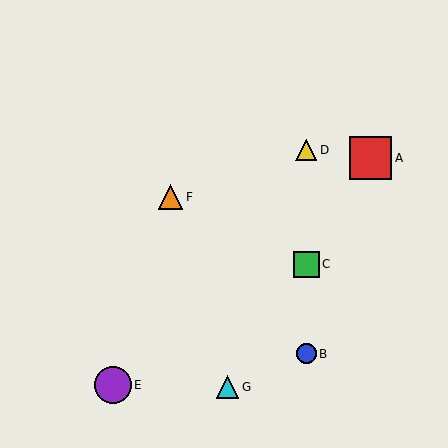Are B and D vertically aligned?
Yes, both are at x≈306.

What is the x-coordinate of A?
Object A is at x≈371.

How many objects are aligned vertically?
3 objects (B, C, D) are aligned vertically.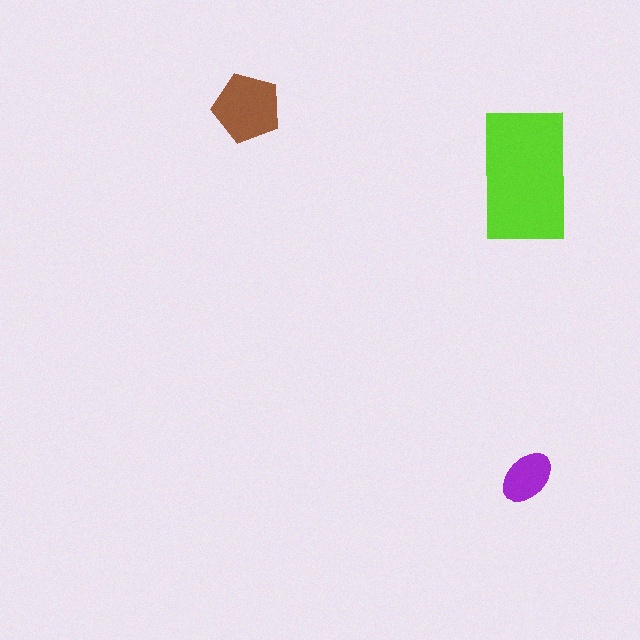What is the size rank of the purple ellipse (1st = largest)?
3rd.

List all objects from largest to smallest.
The lime rectangle, the brown pentagon, the purple ellipse.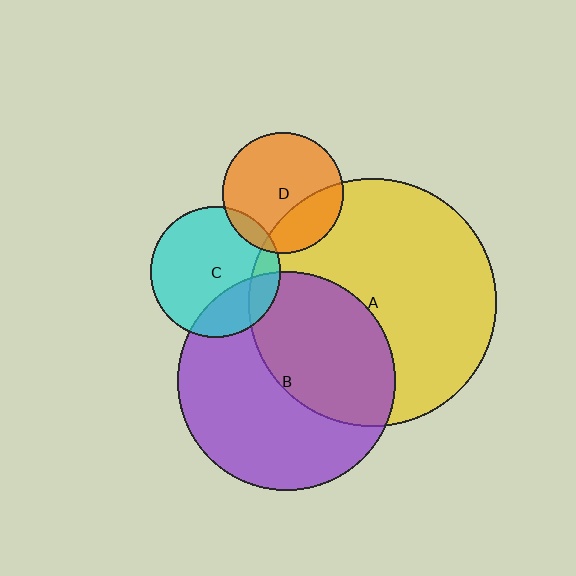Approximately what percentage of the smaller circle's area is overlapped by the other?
Approximately 45%.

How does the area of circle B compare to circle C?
Approximately 2.8 times.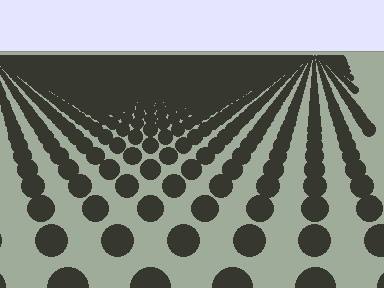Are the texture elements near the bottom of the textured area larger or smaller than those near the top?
Larger. Near the bottom, elements are closer to the viewer and appear at a bigger on-screen size.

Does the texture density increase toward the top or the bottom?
Density increases toward the top.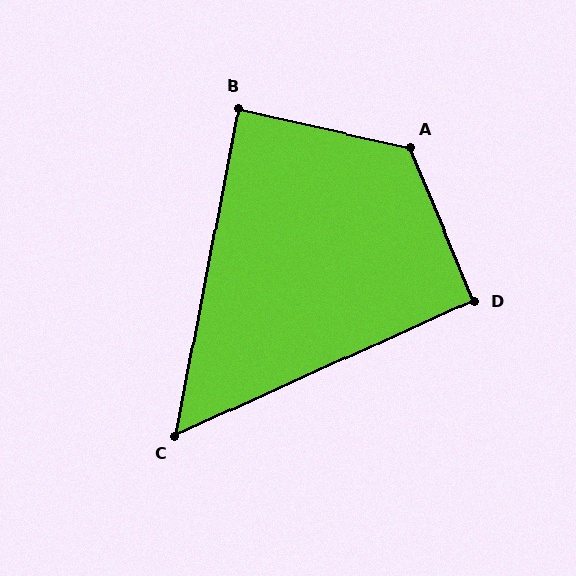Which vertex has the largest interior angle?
A, at approximately 125 degrees.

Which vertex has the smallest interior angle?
C, at approximately 55 degrees.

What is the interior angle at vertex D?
Approximately 92 degrees (approximately right).